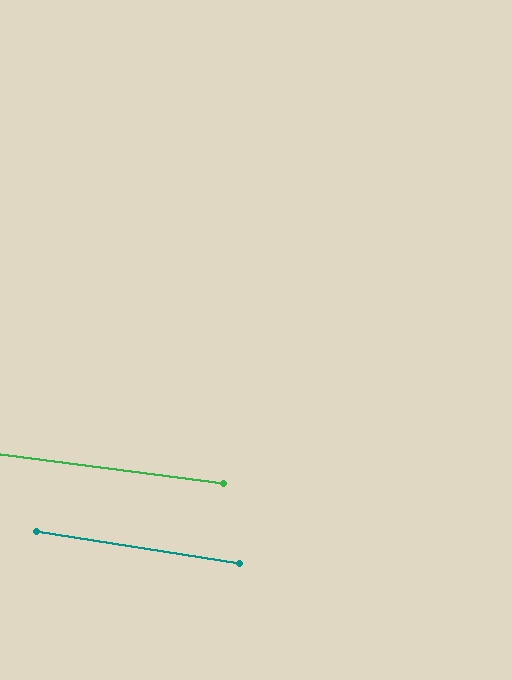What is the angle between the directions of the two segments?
Approximately 2 degrees.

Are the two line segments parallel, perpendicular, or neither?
Parallel — their directions differ by only 1.8°.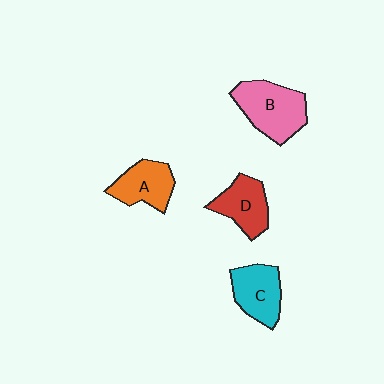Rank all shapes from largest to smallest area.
From largest to smallest: B (pink), C (cyan), A (orange), D (red).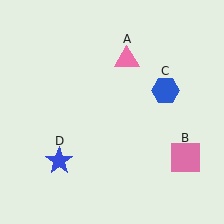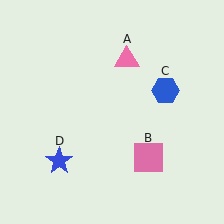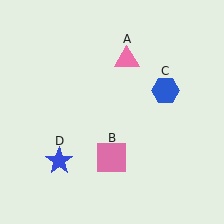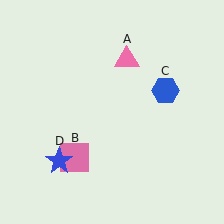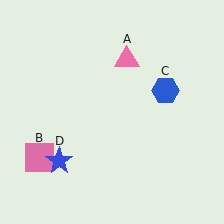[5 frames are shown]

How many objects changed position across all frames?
1 object changed position: pink square (object B).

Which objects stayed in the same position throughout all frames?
Pink triangle (object A) and blue hexagon (object C) and blue star (object D) remained stationary.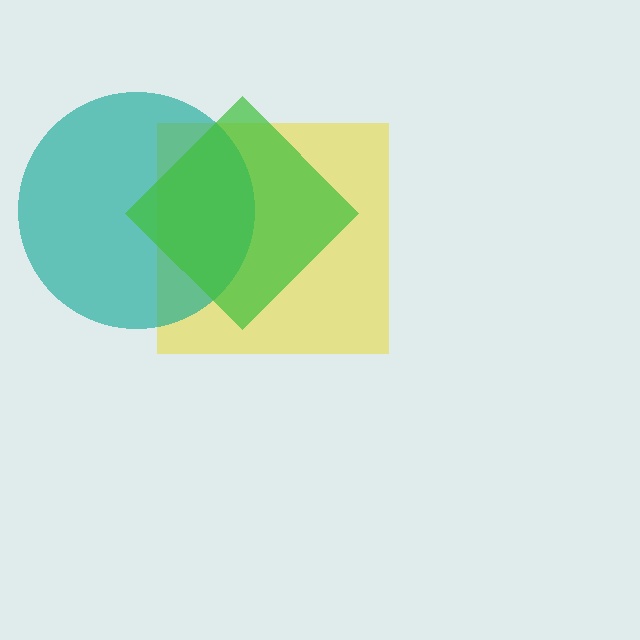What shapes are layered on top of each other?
The layered shapes are: a yellow square, a teal circle, a green diamond.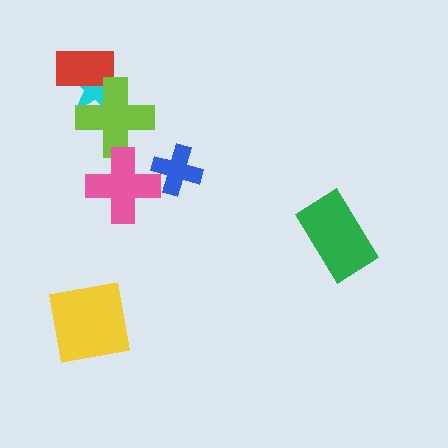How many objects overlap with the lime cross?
3 objects overlap with the lime cross.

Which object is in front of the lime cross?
The pink cross is in front of the lime cross.